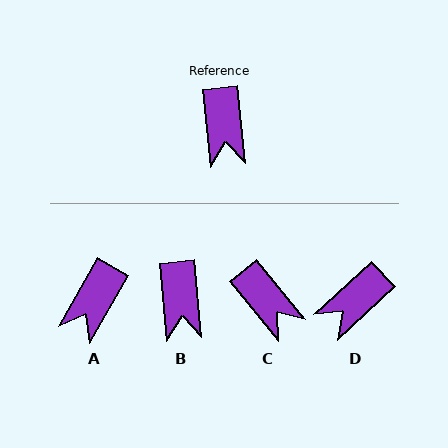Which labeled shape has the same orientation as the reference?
B.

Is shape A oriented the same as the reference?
No, it is off by about 35 degrees.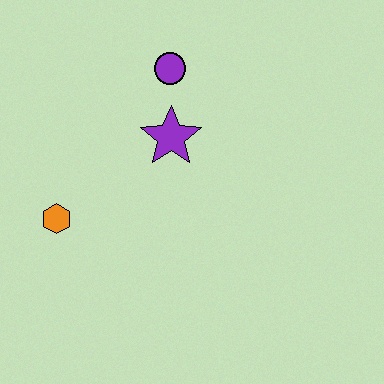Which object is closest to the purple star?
The purple circle is closest to the purple star.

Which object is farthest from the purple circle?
The orange hexagon is farthest from the purple circle.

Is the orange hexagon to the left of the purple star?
Yes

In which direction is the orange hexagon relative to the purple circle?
The orange hexagon is below the purple circle.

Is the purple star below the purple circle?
Yes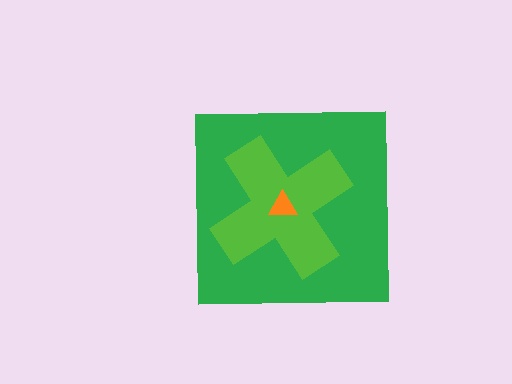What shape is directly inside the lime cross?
The orange triangle.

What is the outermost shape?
The green square.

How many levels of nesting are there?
3.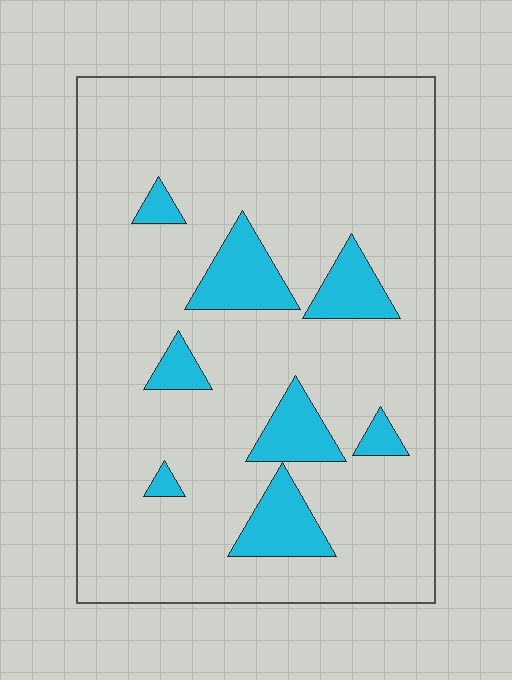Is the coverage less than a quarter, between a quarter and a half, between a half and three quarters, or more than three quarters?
Less than a quarter.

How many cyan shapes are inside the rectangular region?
8.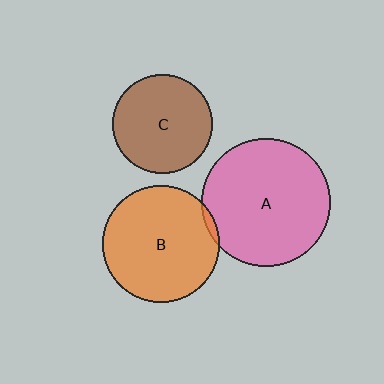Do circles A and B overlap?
Yes.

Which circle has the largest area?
Circle A (pink).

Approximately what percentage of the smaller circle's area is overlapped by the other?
Approximately 5%.